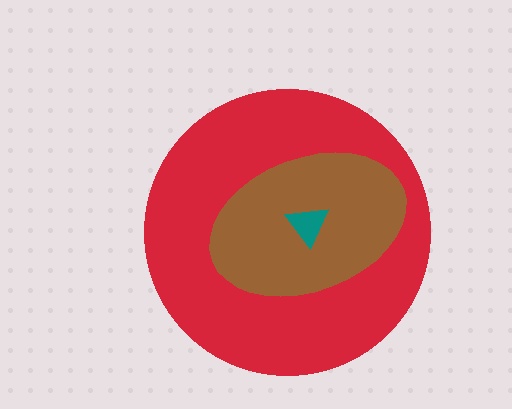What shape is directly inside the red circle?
The brown ellipse.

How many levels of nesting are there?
3.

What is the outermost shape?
The red circle.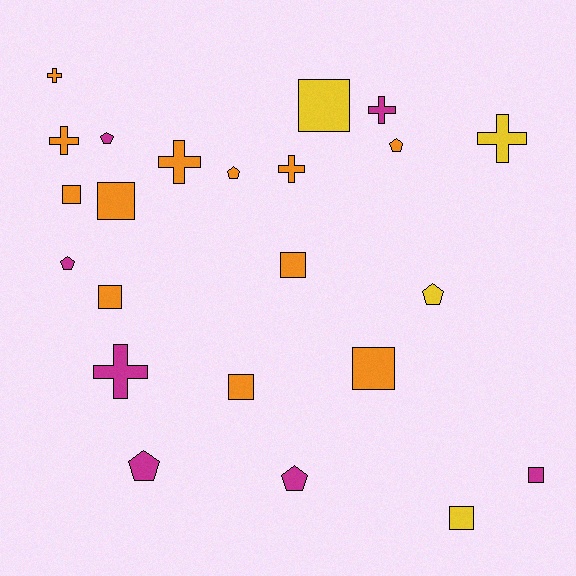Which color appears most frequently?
Orange, with 12 objects.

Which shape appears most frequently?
Square, with 9 objects.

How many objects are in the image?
There are 23 objects.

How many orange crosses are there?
There are 4 orange crosses.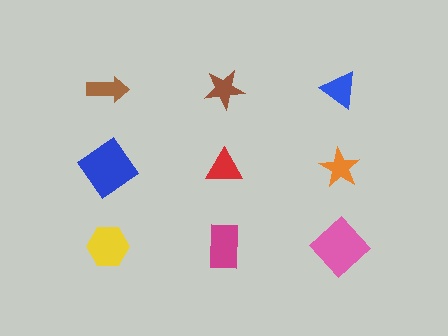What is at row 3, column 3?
A pink diamond.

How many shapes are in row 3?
3 shapes.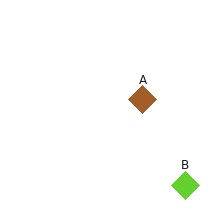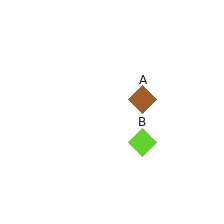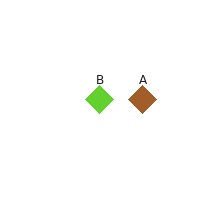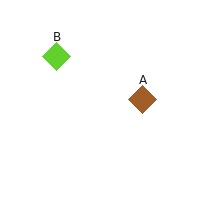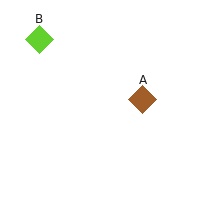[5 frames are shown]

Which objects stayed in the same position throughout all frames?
Brown diamond (object A) remained stationary.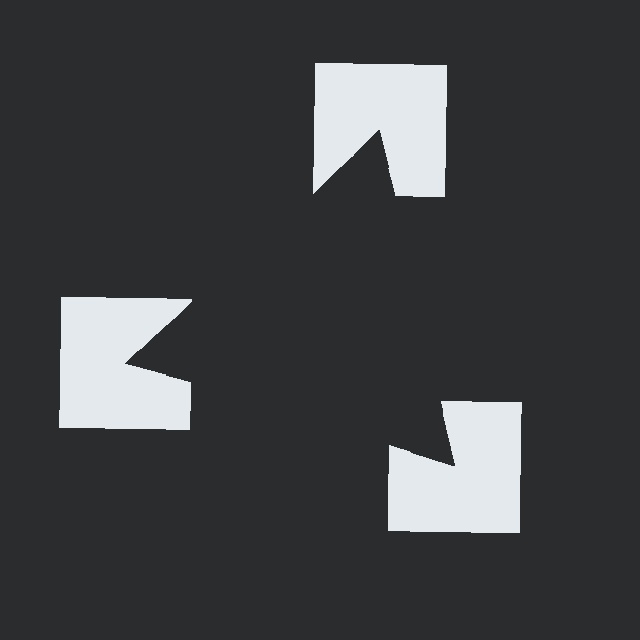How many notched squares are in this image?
There are 3 — one at each vertex of the illusory triangle.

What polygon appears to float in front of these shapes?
An illusory triangle — its edges are inferred from the aligned wedge cuts in the notched squares, not physically drawn.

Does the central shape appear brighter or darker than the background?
It typically appears slightly darker than the background, even though no actual brightness change is drawn.